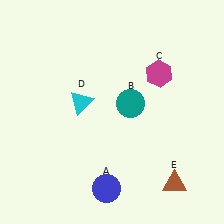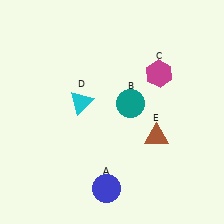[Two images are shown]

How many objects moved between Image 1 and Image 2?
1 object moved between the two images.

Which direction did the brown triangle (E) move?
The brown triangle (E) moved up.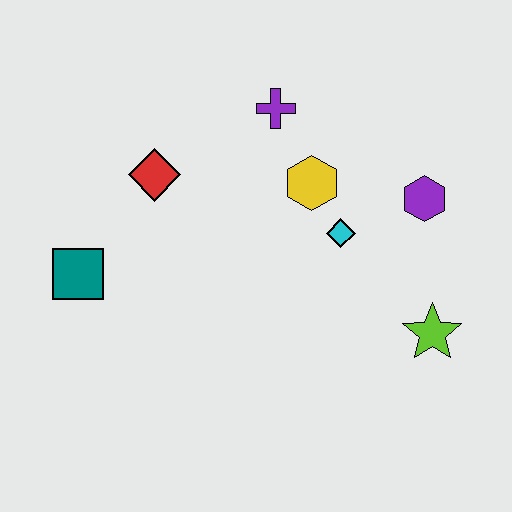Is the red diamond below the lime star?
No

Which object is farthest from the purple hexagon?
The teal square is farthest from the purple hexagon.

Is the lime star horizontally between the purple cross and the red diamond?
No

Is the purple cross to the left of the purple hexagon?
Yes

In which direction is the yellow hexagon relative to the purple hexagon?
The yellow hexagon is to the left of the purple hexagon.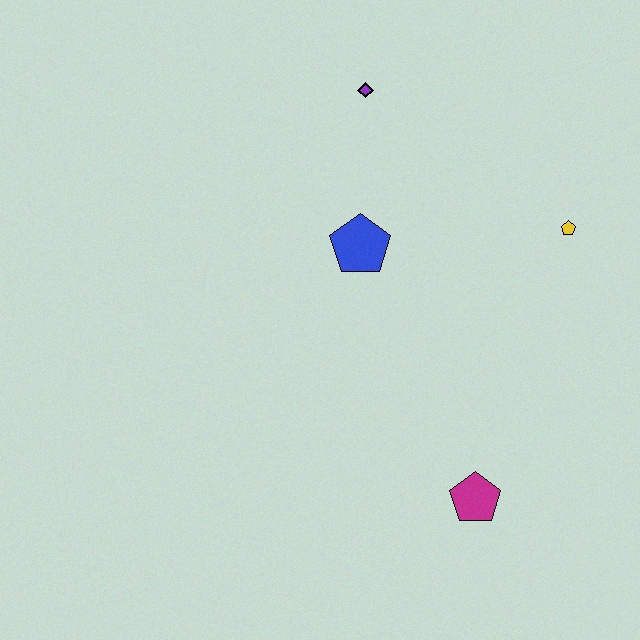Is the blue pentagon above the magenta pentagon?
Yes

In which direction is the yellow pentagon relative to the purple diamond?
The yellow pentagon is to the right of the purple diamond.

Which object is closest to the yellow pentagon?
The blue pentagon is closest to the yellow pentagon.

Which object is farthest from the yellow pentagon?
The magenta pentagon is farthest from the yellow pentagon.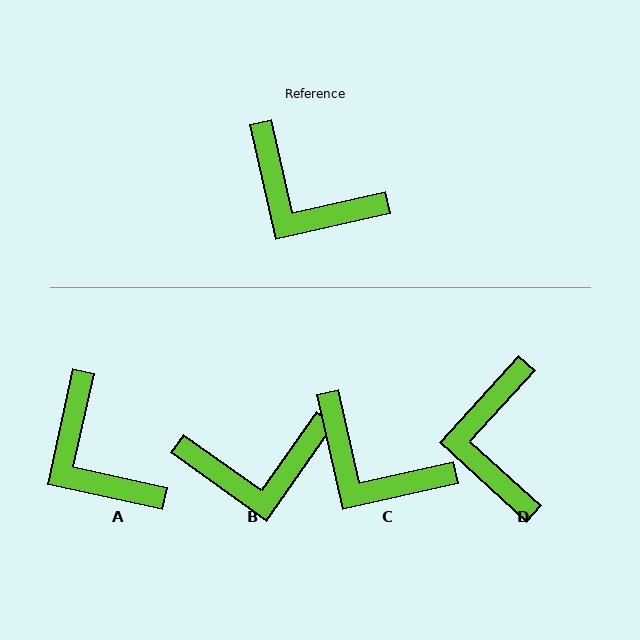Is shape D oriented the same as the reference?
No, it is off by about 55 degrees.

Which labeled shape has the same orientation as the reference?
C.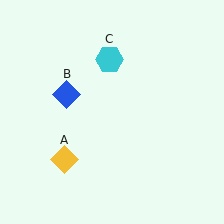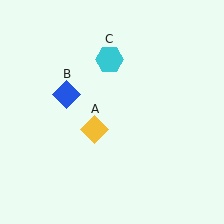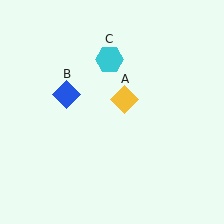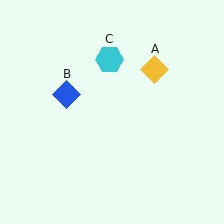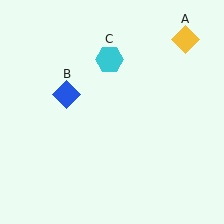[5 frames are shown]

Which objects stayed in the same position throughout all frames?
Blue diamond (object B) and cyan hexagon (object C) remained stationary.